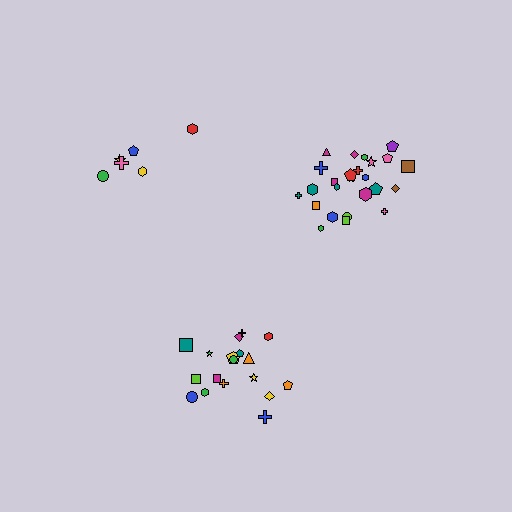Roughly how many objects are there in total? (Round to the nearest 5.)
Roughly 50 objects in total.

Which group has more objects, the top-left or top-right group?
The top-right group.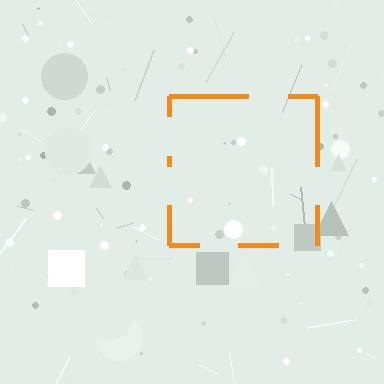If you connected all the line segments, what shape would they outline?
They would outline a square.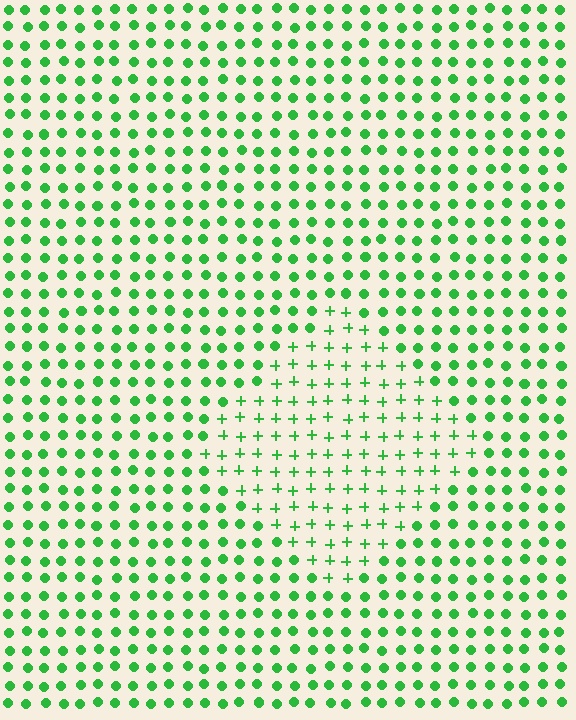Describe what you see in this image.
The image is filled with small green elements arranged in a uniform grid. A diamond-shaped region contains plus signs, while the surrounding area contains circles. The boundary is defined purely by the change in element shape.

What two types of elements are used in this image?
The image uses plus signs inside the diamond region and circles outside it.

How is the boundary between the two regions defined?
The boundary is defined by a change in element shape: plus signs inside vs. circles outside. All elements share the same color and spacing.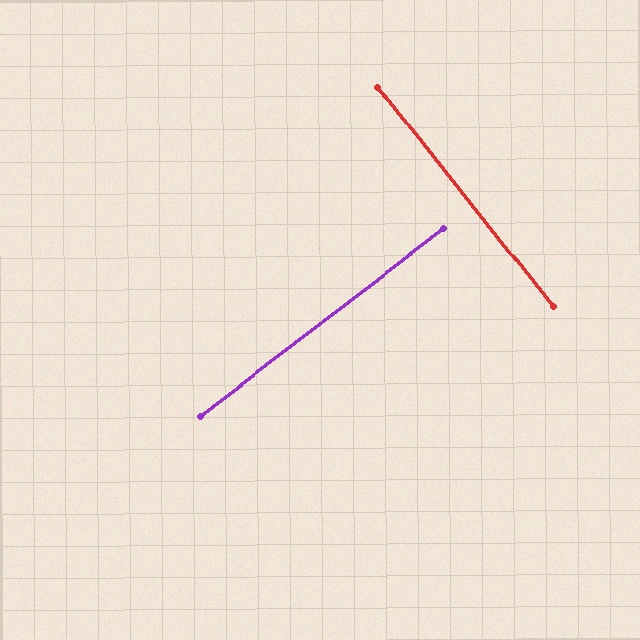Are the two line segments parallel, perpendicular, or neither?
Perpendicular — they meet at approximately 89°.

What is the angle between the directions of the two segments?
Approximately 89 degrees.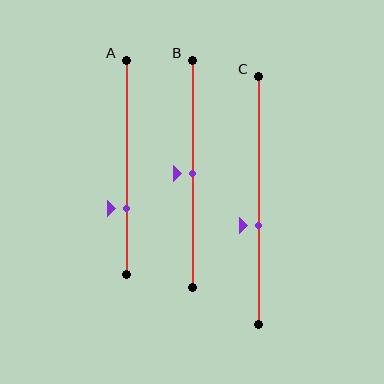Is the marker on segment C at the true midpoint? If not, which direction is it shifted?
No, the marker on segment C is shifted downward by about 10% of the segment length.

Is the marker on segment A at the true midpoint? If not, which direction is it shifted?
No, the marker on segment A is shifted downward by about 19% of the segment length.